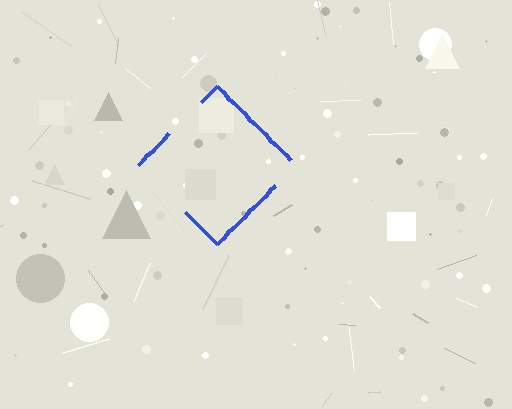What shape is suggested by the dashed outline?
The dashed outline suggests a diamond.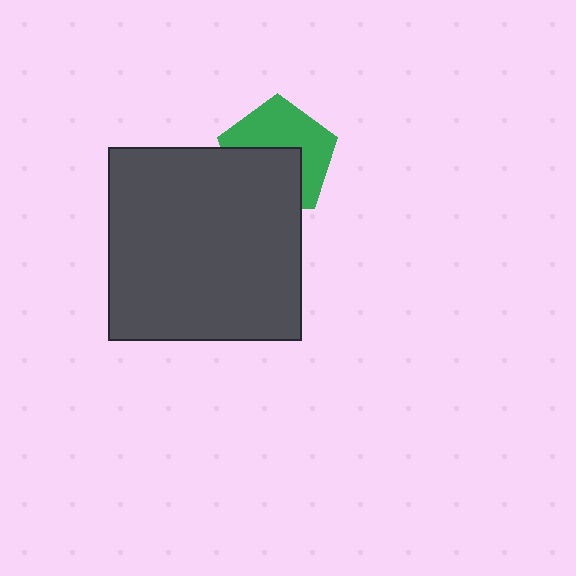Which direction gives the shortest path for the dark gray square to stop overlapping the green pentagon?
Moving down gives the shortest separation.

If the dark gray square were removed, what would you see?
You would see the complete green pentagon.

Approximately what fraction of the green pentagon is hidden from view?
Roughly 45% of the green pentagon is hidden behind the dark gray square.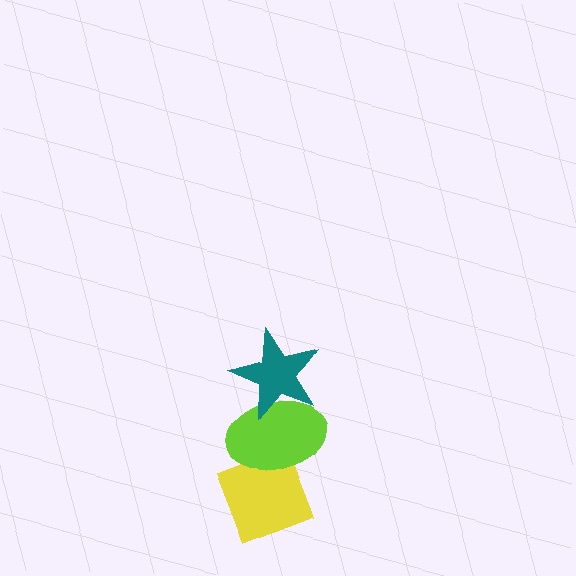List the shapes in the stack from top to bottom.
From top to bottom: the teal star, the lime ellipse, the yellow diamond.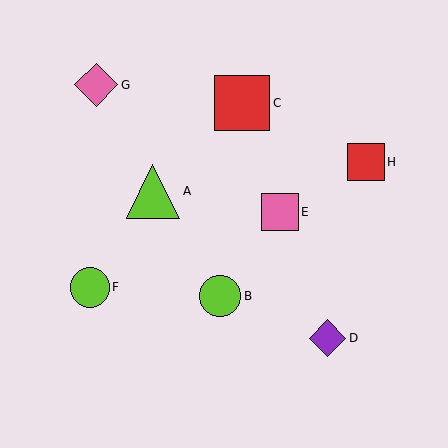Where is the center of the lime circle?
The center of the lime circle is at (90, 287).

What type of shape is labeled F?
Shape F is a lime circle.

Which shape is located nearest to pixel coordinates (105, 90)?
The pink diamond (labeled G) at (96, 85) is nearest to that location.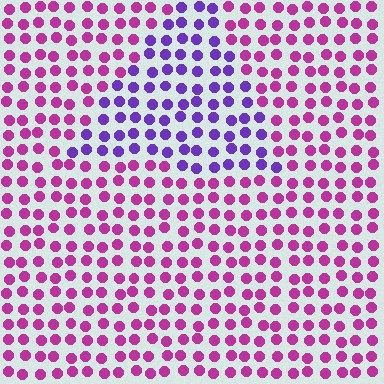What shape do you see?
I see a triangle.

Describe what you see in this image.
The image is filled with small magenta elements in a uniform arrangement. A triangle-shaped region is visible where the elements are tinted to a slightly different hue, forming a subtle color boundary.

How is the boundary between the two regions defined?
The boundary is defined purely by a slight shift in hue (about 47 degrees). Spacing, size, and orientation are identical on both sides.